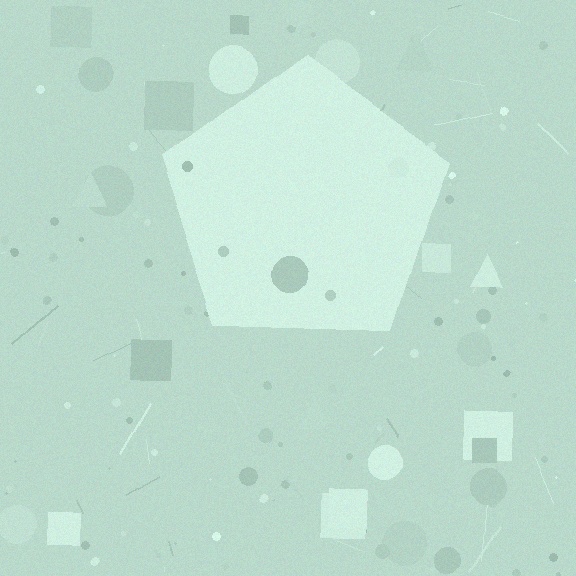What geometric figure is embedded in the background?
A pentagon is embedded in the background.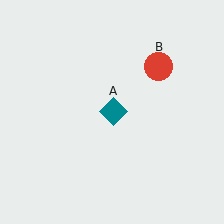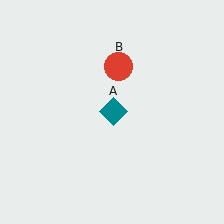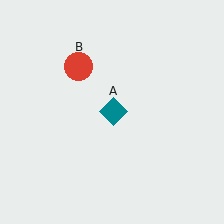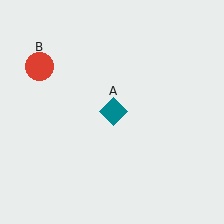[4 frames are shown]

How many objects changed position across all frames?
1 object changed position: red circle (object B).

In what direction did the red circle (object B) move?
The red circle (object B) moved left.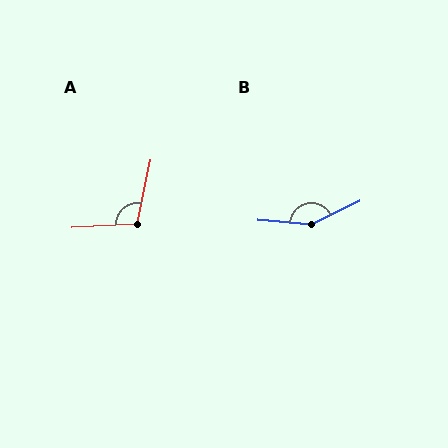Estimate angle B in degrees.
Approximately 149 degrees.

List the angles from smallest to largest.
A (105°), B (149°).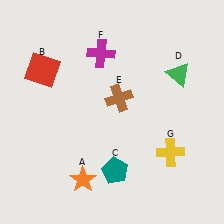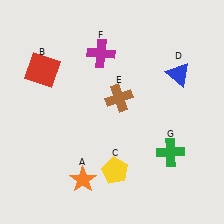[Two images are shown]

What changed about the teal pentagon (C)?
In Image 1, C is teal. In Image 2, it changed to yellow.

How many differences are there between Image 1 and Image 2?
There are 3 differences between the two images.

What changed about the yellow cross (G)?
In Image 1, G is yellow. In Image 2, it changed to green.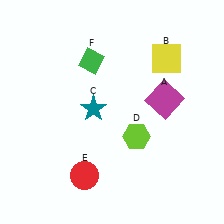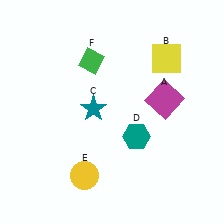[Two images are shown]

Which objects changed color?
D changed from lime to teal. E changed from red to yellow.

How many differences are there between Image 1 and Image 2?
There are 2 differences between the two images.